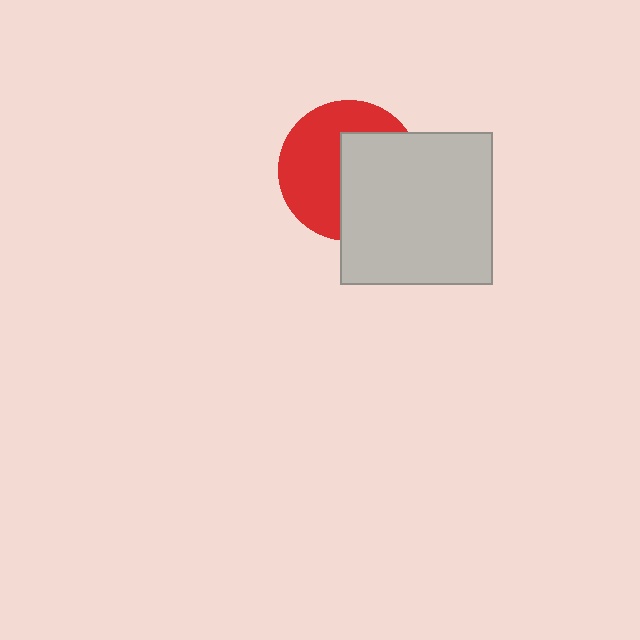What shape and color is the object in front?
The object in front is a light gray square.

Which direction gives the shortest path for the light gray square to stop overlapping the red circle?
Moving right gives the shortest separation.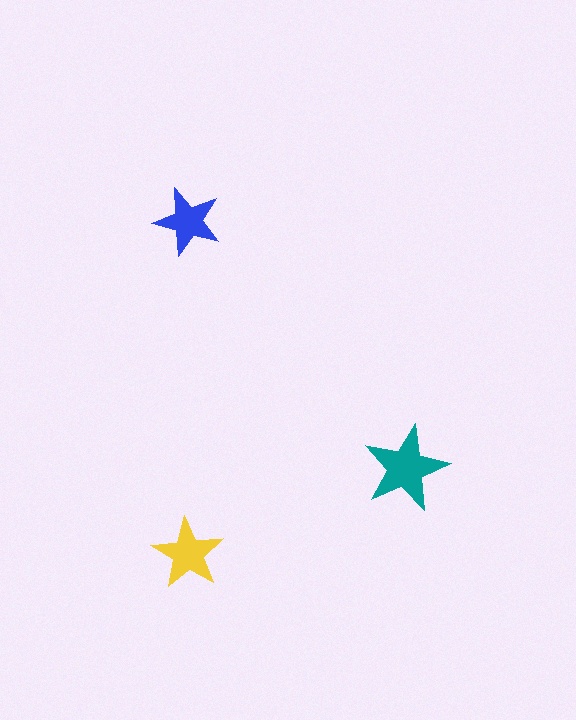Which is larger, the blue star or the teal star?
The teal one.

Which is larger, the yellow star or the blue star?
The yellow one.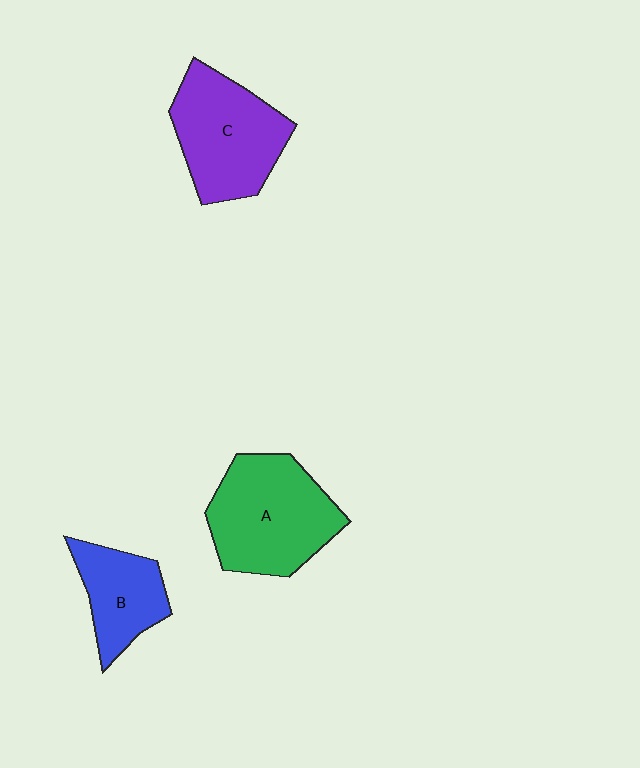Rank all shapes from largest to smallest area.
From largest to smallest: A (green), C (purple), B (blue).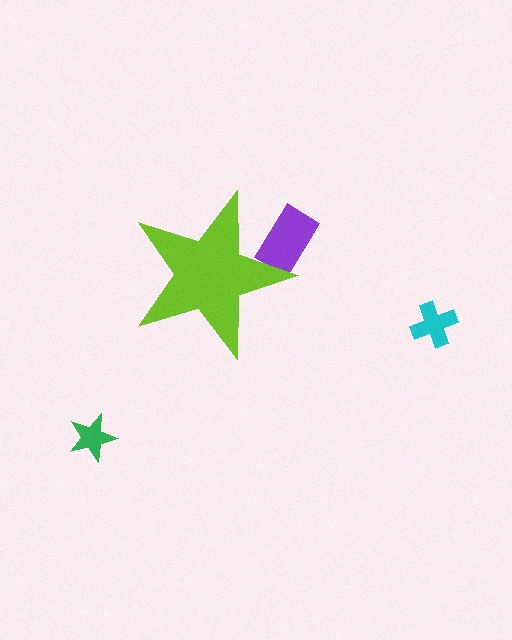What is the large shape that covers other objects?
A lime star.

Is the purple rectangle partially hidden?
Yes, the purple rectangle is partially hidden behind the lime star.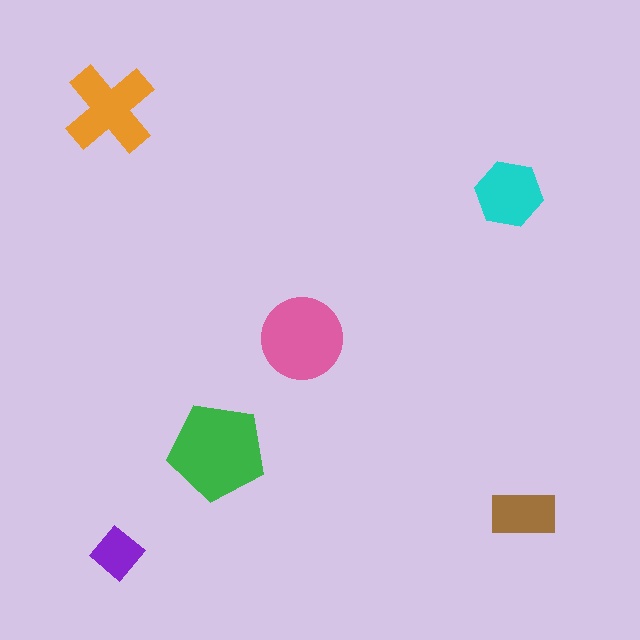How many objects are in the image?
There are 6 objects in the image.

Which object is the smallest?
The purple diamond.